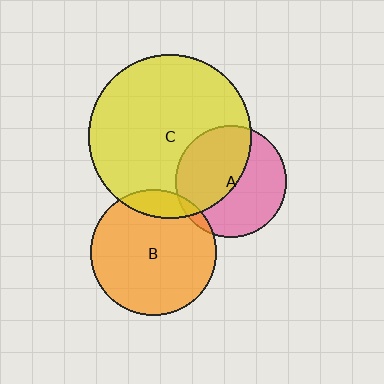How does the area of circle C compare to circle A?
Approximately 2.2 times.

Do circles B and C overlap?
Yes.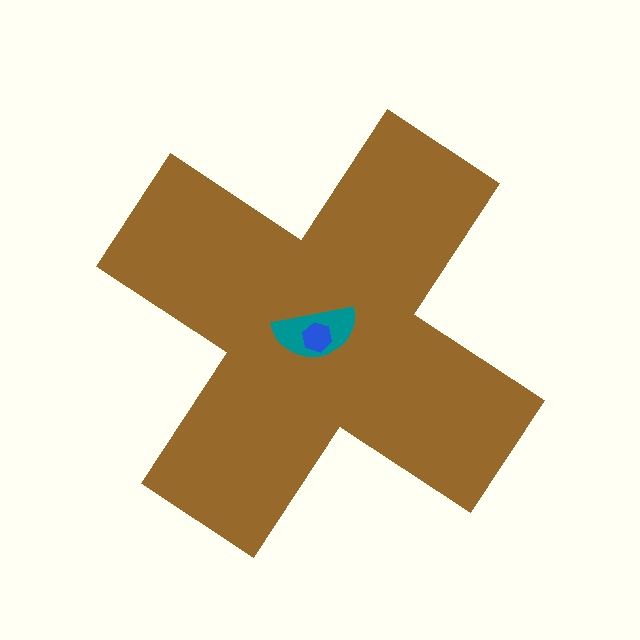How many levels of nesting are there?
3.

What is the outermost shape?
The brown cross.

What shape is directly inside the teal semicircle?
The blue hexagon.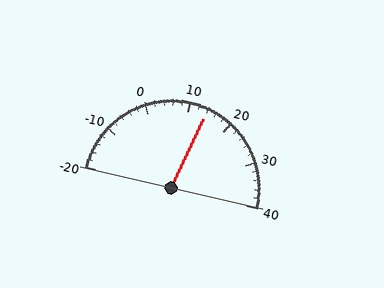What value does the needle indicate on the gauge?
The needle indicates approximately 14.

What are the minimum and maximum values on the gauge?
The gauge ranges from -20 to 40.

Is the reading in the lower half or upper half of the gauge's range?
The reading is in the upper half of the range (-20 to 40).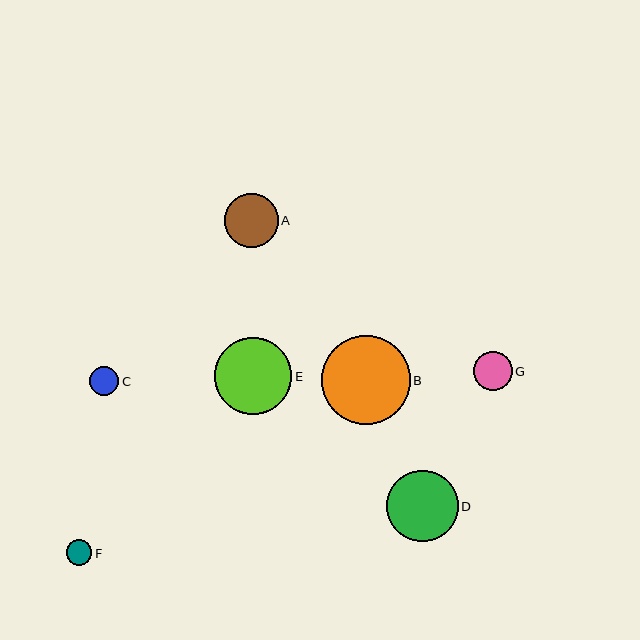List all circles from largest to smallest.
From largest to smallest: B, E, D, A, G, C, F.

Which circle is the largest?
Circle B is the largest with a size of approximately 89 pixels.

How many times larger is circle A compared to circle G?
Circle A is approximately 1.4 times the size of circle G.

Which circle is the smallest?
Circle F is the smallest with a size of approximately 25 pixels.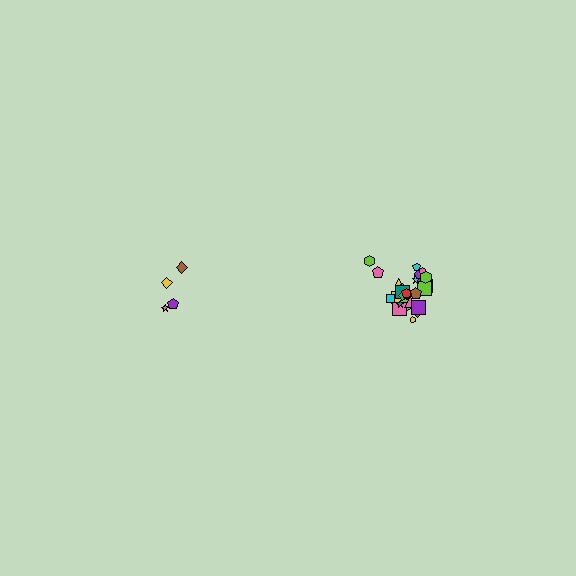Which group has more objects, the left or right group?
The right group.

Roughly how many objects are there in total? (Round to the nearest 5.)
Roughly 30 objects in total.